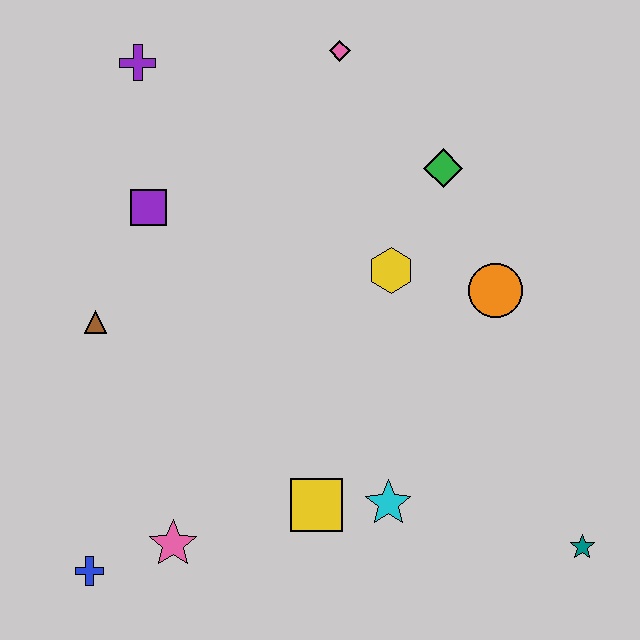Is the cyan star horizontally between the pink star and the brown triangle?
No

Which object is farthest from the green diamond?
The blue cross is farthest from the green diamond.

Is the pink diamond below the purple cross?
No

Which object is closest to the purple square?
The brown triangle is closest to the purple square.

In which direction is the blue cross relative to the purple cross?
The blue cross is below the purple cross.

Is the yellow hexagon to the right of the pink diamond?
Yes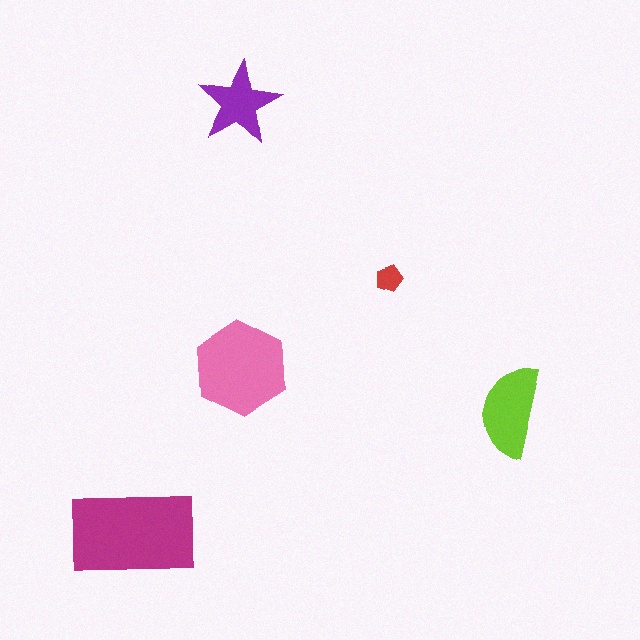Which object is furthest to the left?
The magenta rectangle is leftmost.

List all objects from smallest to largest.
The red pentagon, the purple star, the lime semicircle, the pink hexagon, the magenta rectangle.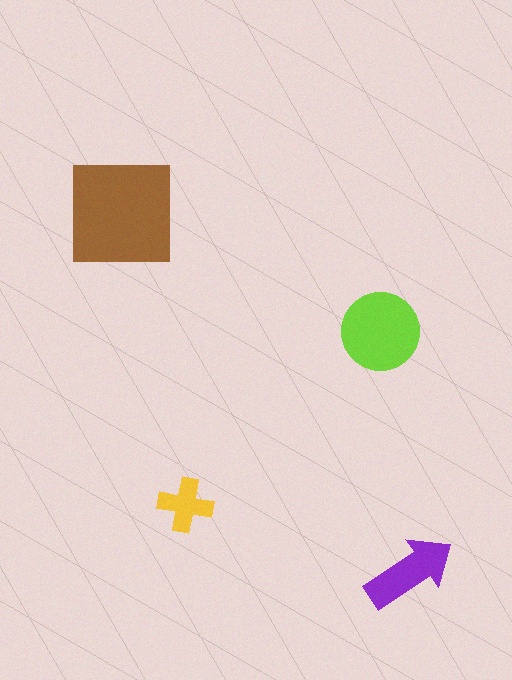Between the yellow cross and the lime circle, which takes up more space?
The lime circle.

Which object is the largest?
The brown square.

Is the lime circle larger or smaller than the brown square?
Smaller.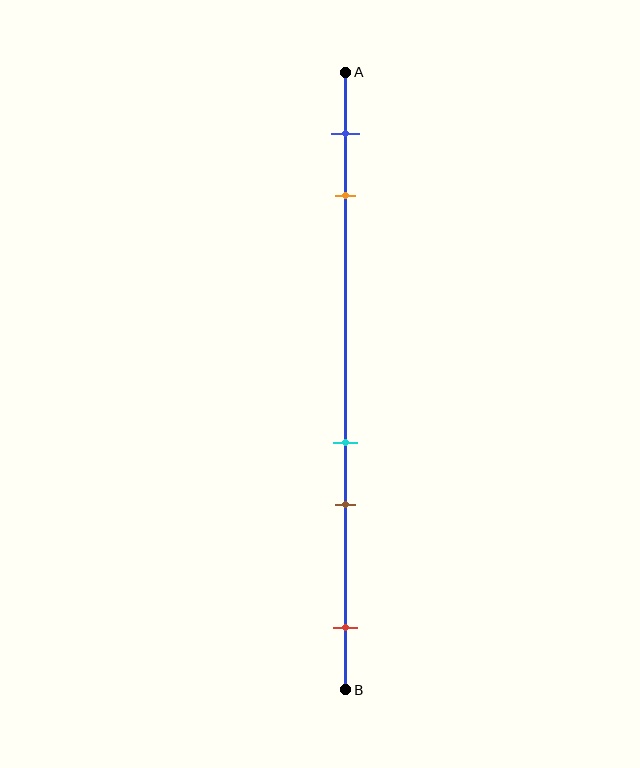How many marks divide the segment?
There are 5 marks dividing the segment.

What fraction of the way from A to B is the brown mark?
The brown mark is approximately 70% (0.7) of the way from A to B.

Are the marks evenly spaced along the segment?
No, the marks are not evenly spaced.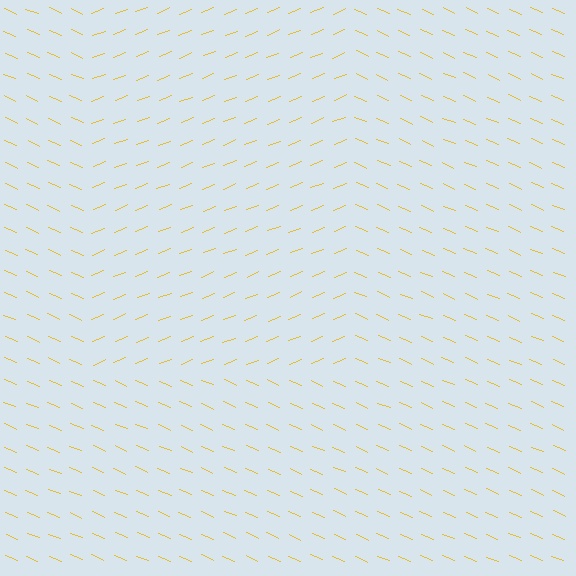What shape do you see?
I see a rectangle.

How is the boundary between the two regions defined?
The boundary is defined purely by a change in line orientation (approximately 45 degrees difference). All lines are the same color and thickness.